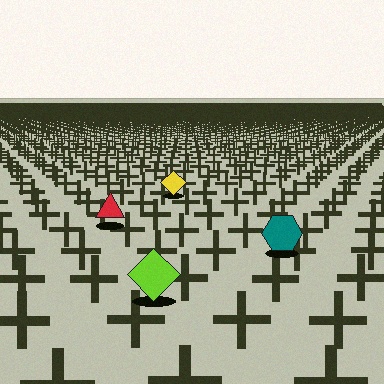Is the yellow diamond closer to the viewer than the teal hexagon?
No. The teal hexagon is closer — you can tell from the texture gradient: the ground texture is coarser near it.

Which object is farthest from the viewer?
The yellow diamond is farthest from the viewer. It appears smaller and the ground texture around it is denser.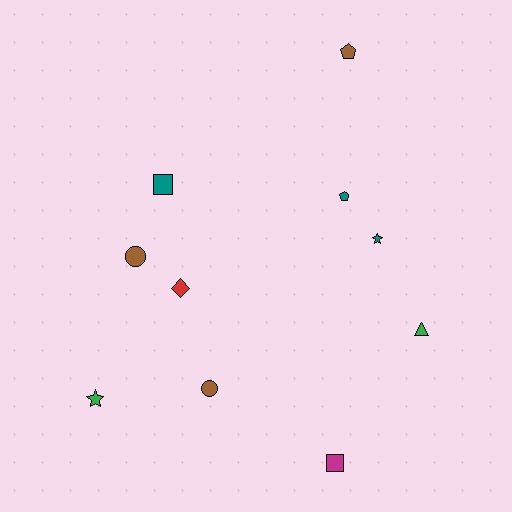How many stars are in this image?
There are 2 stars.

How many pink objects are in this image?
There are no pink objects.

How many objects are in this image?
There are 10 objects.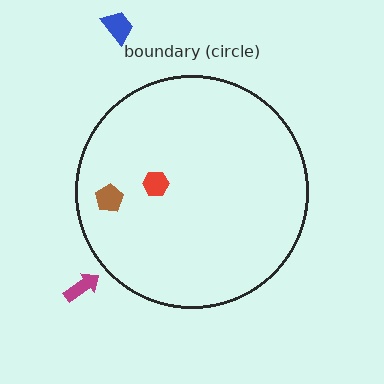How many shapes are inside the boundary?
2 inside, 2 outside.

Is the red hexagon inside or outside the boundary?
Inside.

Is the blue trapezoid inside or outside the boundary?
Outside.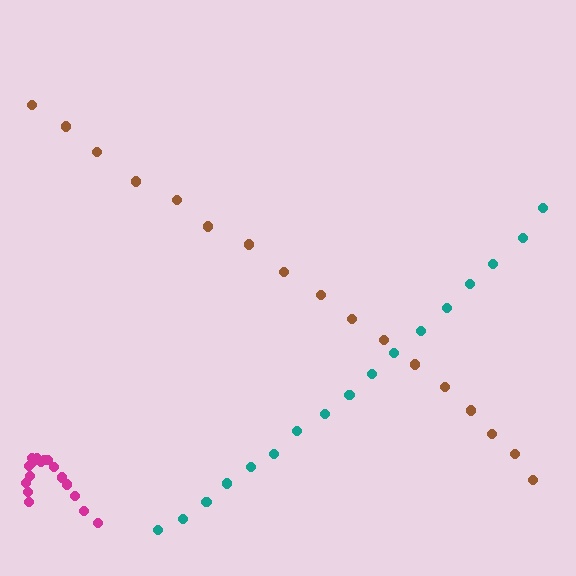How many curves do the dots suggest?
There are 3 distinct paths.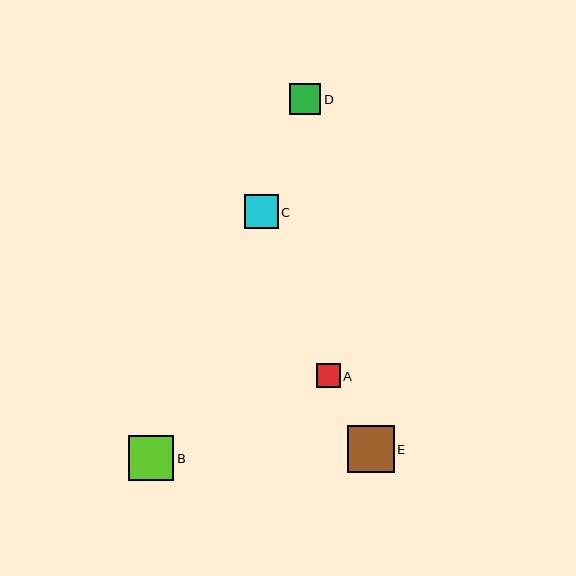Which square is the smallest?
Square A is the smallest with a size of approximately 24 pixels.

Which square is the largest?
Square E is the largest with a size of approximately 47 pixels.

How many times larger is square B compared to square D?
Square B is approximately 1.5 times the size of square D.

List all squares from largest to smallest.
From largest to smallest: E, B, C, D, A.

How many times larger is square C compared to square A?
Square C is approximately 1.4 times the size of square A.